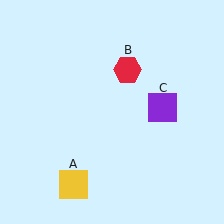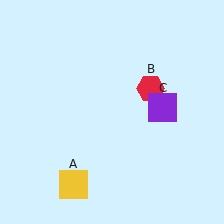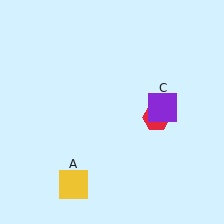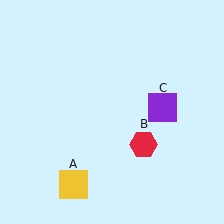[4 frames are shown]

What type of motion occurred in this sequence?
The red hexagon (object B) rotated clockwise around the center of the scene.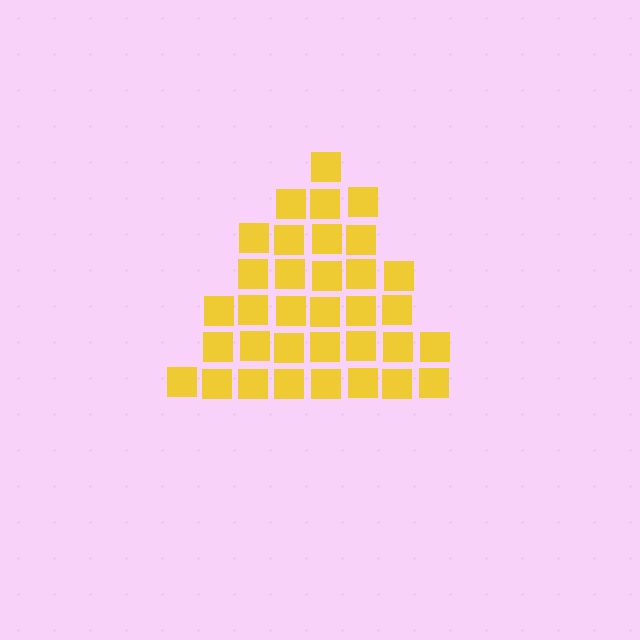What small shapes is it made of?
It is made of small squares.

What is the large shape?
The large shape is a triangle.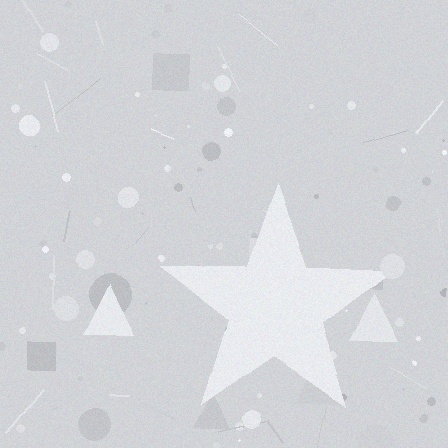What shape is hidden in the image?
A star is hidden in the image.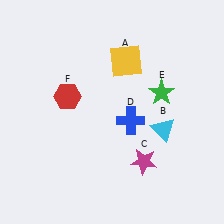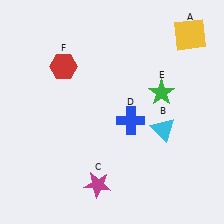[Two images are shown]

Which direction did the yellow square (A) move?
The yellow square (A) moved right.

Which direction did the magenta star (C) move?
The magenta star (C) moved left.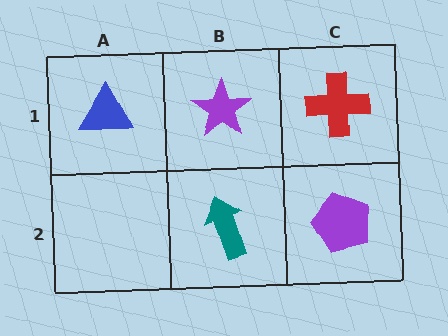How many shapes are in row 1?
3 shapes.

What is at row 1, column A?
A blue triangle.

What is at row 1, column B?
A purple star.